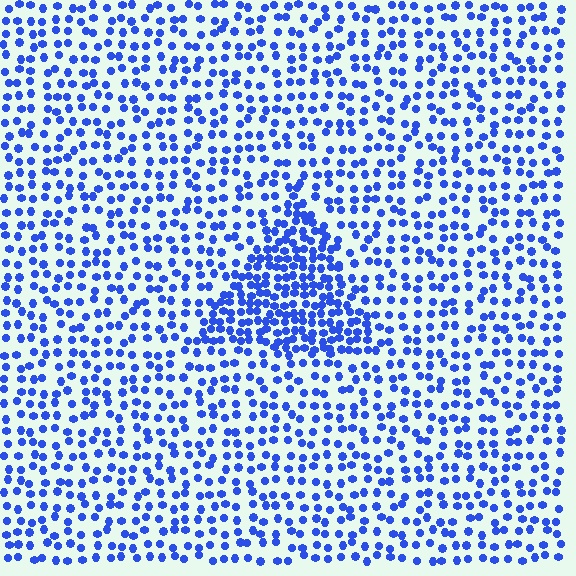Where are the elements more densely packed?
The elements are more densely packed inside the triangle boundary.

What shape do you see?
I see a triangle.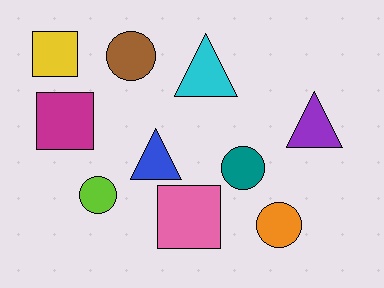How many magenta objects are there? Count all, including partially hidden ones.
There is 1 magenta object.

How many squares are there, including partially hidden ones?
There are 3 squares.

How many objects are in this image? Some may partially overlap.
There are 10 objects.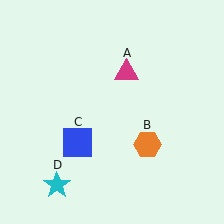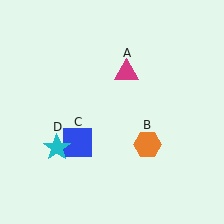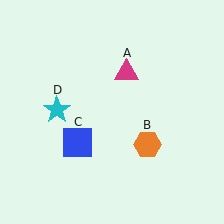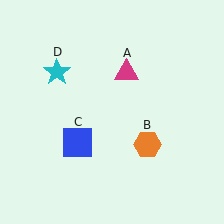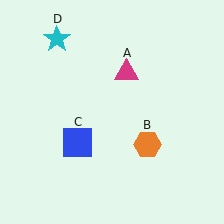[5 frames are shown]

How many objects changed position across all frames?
1 object changed position: cyan star (object D).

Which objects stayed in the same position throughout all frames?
Magenta triangle (object A) and orange hexagon (object B) and blue square (object C) remained stationary.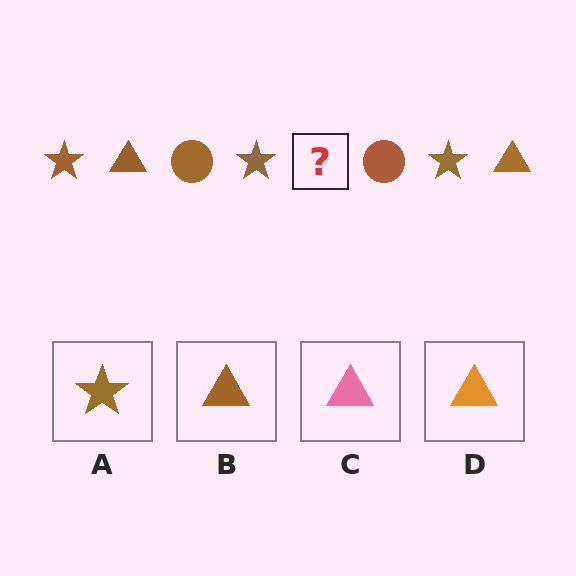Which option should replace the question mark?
Option B.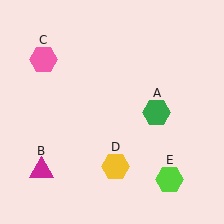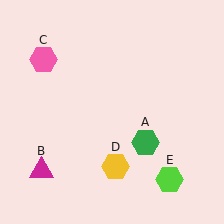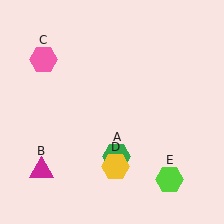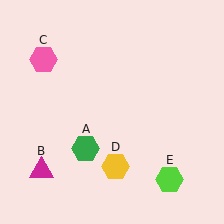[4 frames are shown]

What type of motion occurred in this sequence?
The green hexagon (object A) rotated clockwise around the center of the scene.